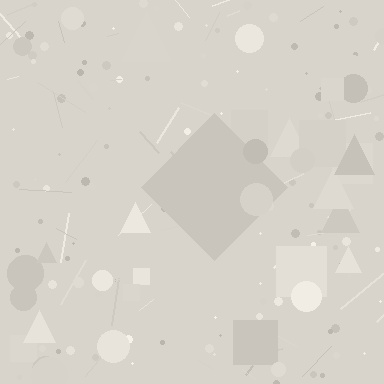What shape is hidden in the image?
A diamond is hidden in the image.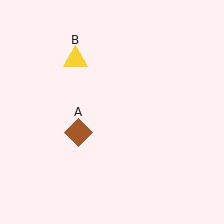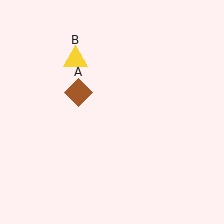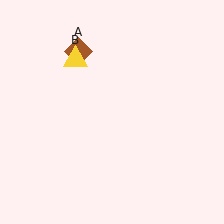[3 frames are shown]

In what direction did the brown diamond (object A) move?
The brown diamond (object A) moved up.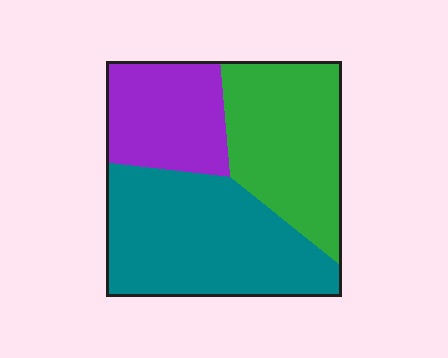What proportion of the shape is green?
Green covers roughly 35% of the shape.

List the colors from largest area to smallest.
From largest to smallest: teal, green, purple.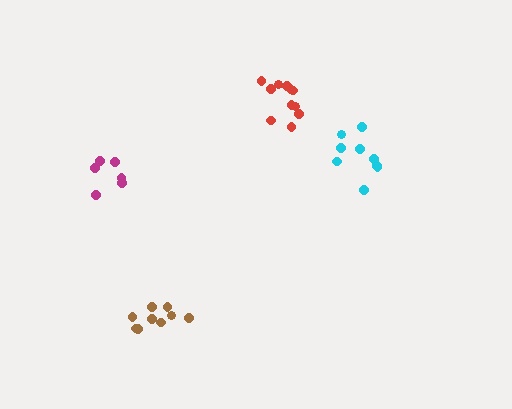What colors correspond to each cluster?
The clusters are colored: magenta, brown, red, cyan.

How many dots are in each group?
Group 1: 6 dots, Group 2: 9 dots, Group 3: 11 dots, Group 4: 9 dots (35 total).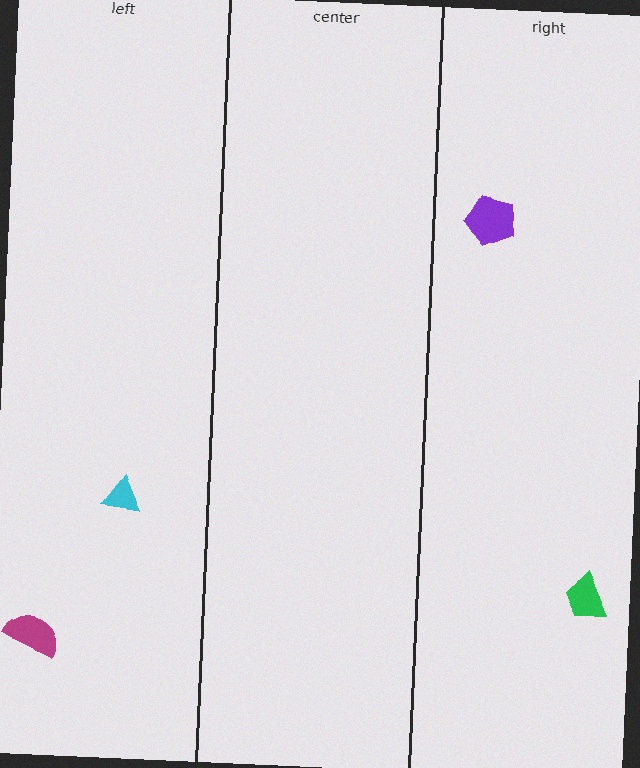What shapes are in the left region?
The magenta semicircle, the cyan triangle.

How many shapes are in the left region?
2.